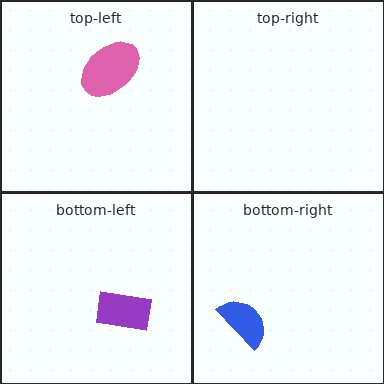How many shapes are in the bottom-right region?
1.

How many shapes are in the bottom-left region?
1.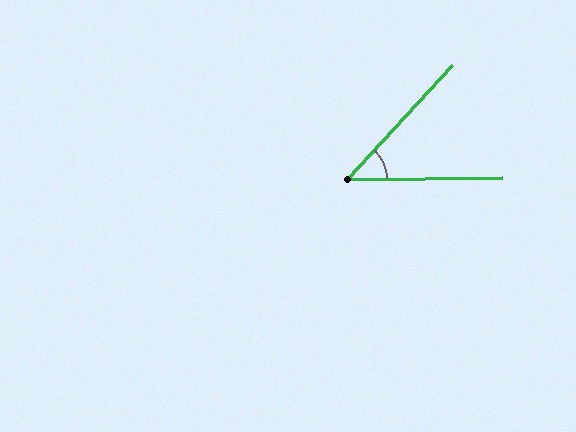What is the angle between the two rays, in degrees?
Approximately 47 degrees.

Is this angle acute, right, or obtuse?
It is acute.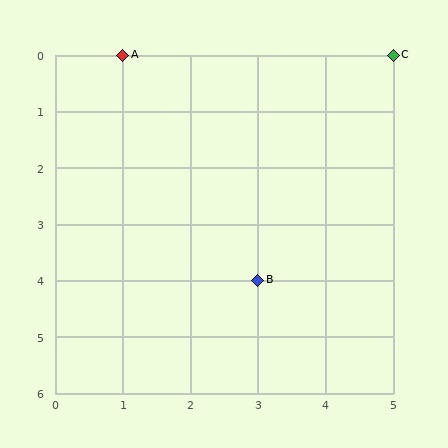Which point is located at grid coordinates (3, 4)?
Point B is at (3, 4).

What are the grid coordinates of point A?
Point A is at grid coordinates (1, 0).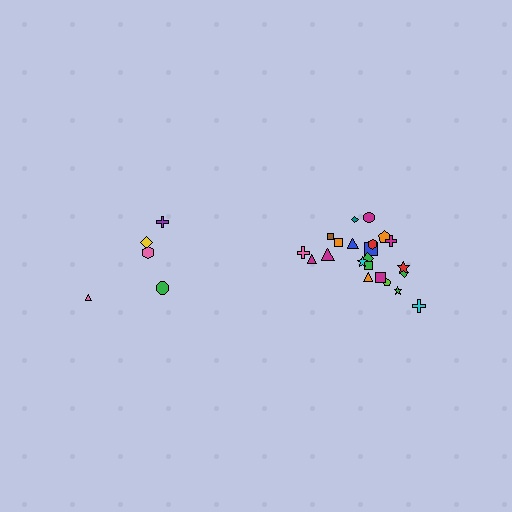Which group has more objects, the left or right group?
The right group.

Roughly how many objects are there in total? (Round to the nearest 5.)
Roughly 25 objects in total.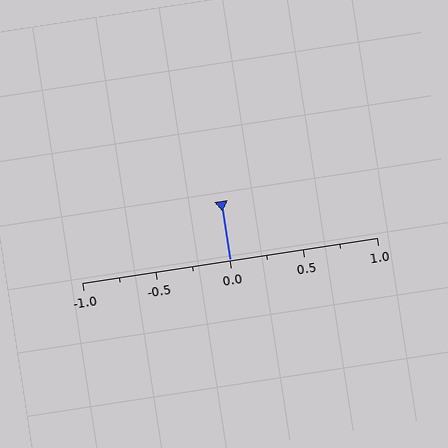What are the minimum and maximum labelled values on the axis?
The axis runs from -1.0 to 1.0.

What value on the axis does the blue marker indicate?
The marker indicates approximately 0.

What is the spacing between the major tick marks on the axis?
The major ticks are spaced 0.5 apart.